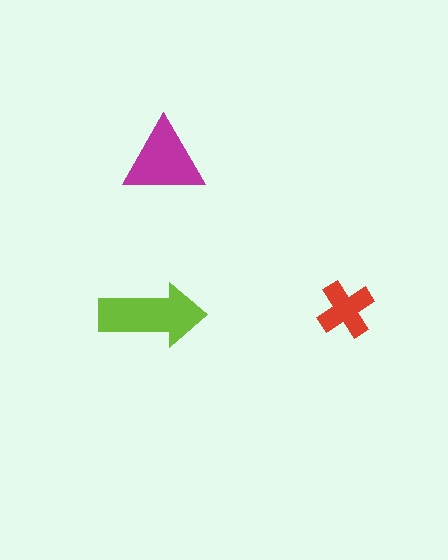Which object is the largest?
The lime arrow.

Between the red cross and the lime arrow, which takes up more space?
The lime arrow.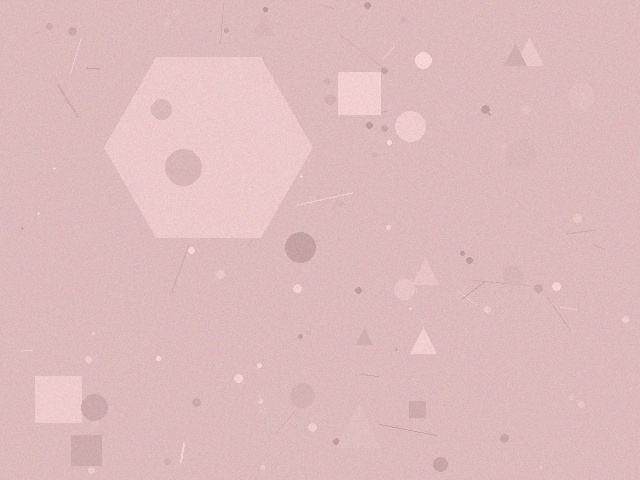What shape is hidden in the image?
A hexagon is hidden in the image.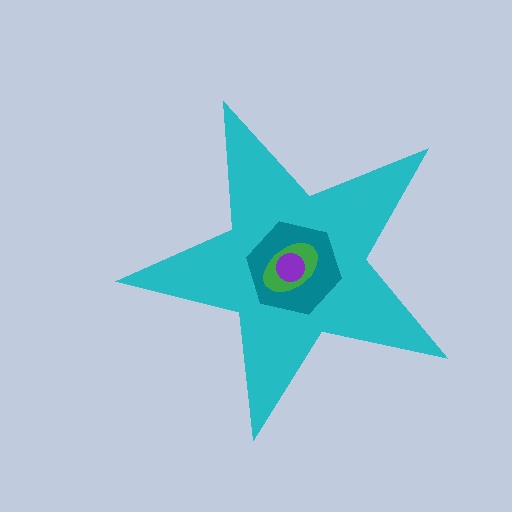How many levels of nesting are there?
4.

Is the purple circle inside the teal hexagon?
Yes.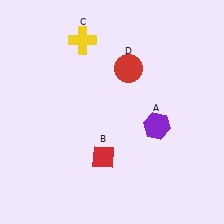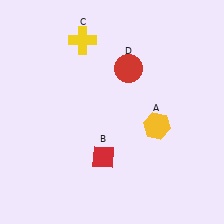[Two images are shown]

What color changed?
The hexagon (A) changed from purple in Image 1 to yellow in Image 2.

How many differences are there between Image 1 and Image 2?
There is 1 difference between the two images.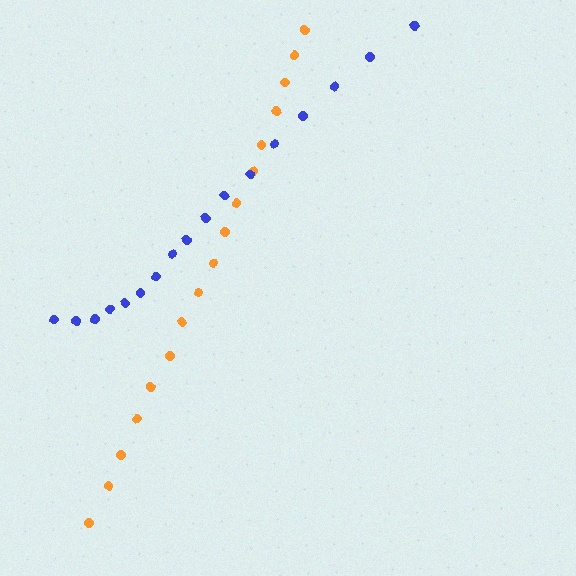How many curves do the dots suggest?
There are 2 distinct paths.